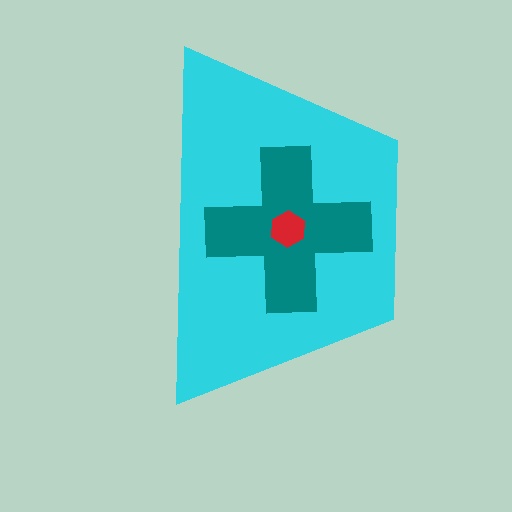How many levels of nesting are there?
3.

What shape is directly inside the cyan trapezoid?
The teal cross.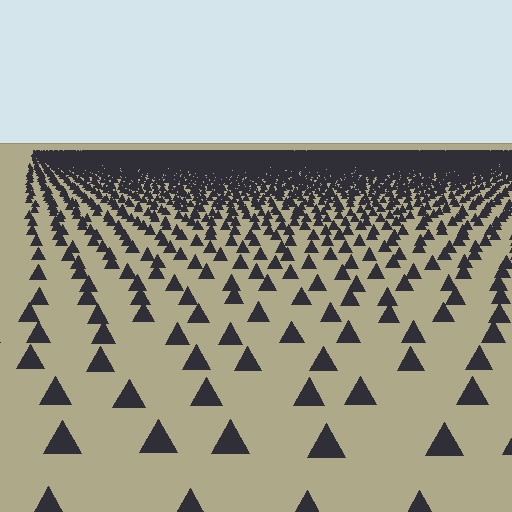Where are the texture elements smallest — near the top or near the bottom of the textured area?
Near the top.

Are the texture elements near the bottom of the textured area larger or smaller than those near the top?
Larger. Near the bottom, elements are closer to the viewer and appear at a bigger on-screen size.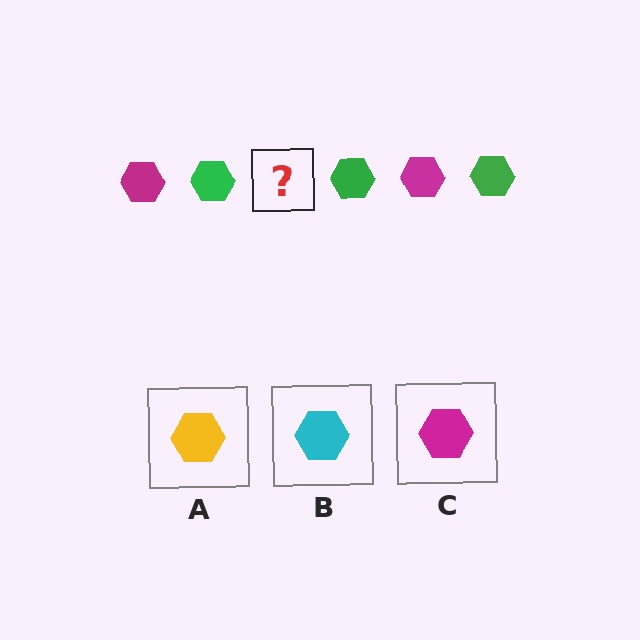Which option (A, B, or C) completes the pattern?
C.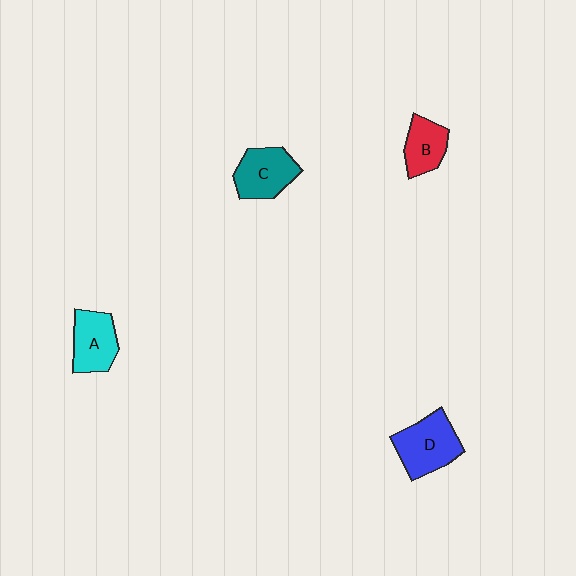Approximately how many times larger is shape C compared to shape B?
Approximately 1.3 times.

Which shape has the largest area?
Shape D (blue).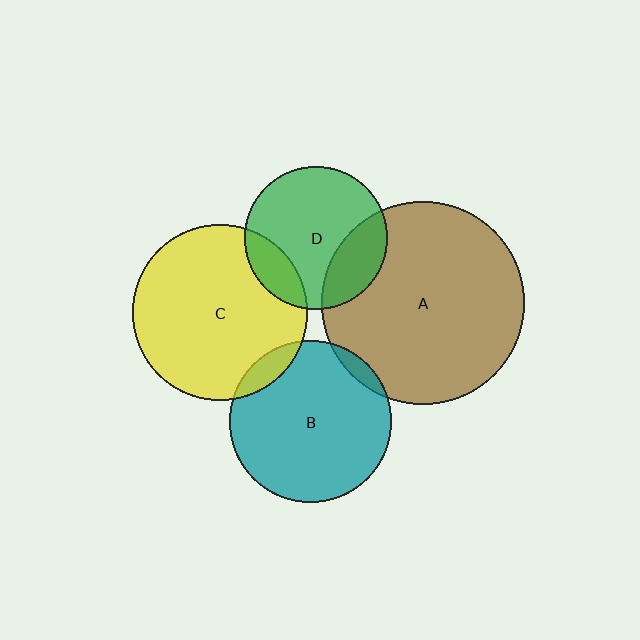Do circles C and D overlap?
Yes.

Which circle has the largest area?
Circle A (brown).